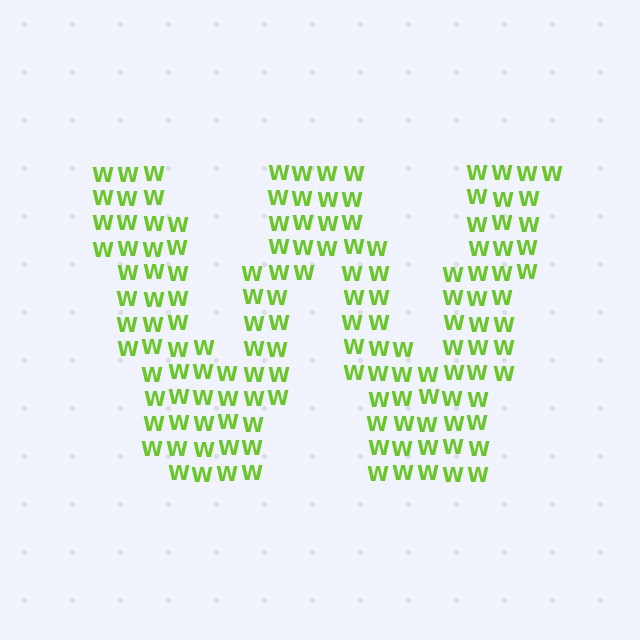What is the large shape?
The large shape is the letter W.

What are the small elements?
The small elements are letter W's.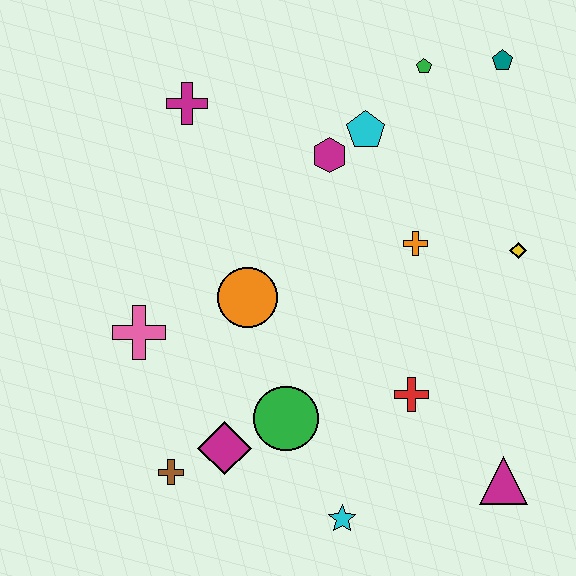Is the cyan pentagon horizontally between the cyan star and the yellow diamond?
Yes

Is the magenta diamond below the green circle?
Yes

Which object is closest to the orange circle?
The pink cross is closest to the orange circle.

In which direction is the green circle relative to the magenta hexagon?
The green circle is below the magenta hexagon.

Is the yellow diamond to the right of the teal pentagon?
Yes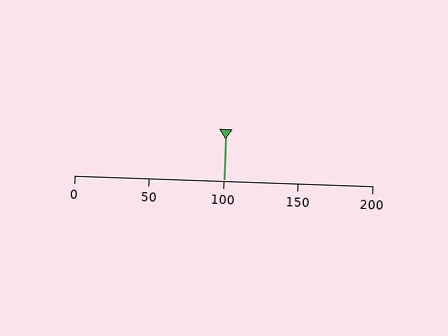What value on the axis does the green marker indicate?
The marker indicates approximately 100.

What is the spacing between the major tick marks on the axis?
The major ticks are spaced 50 apart.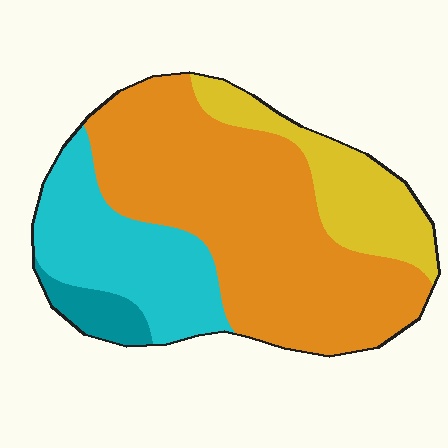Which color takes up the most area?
Orange, at roughly 55%.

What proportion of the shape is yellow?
Yellow covers about 15% of the shape.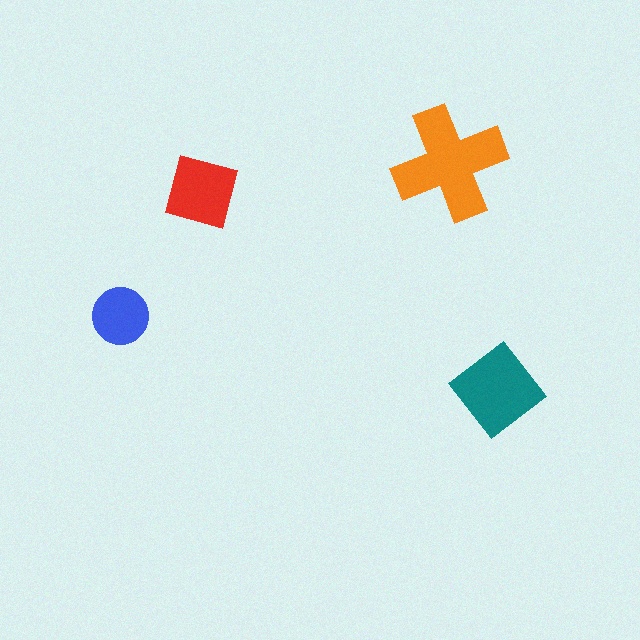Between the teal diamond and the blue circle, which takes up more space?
The teal diamond.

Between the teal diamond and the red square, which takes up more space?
The teal diamond.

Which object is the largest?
The orange cross.